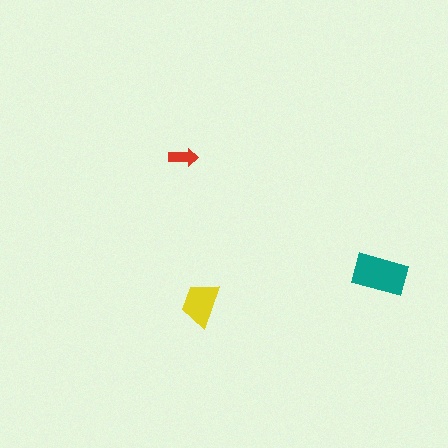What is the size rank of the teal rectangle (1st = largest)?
1st.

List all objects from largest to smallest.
The teal rectangle, the yellow trapezoid, the red arrow.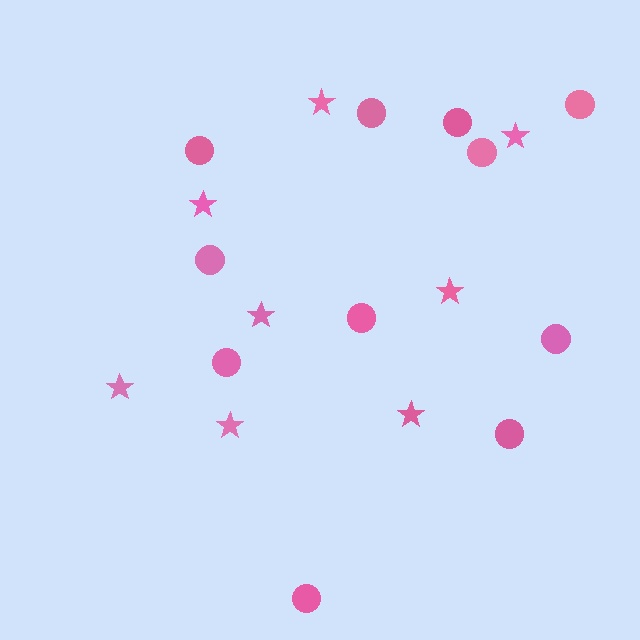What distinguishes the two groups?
There are 2 groups: one group of circles (11) and one group of stars (8).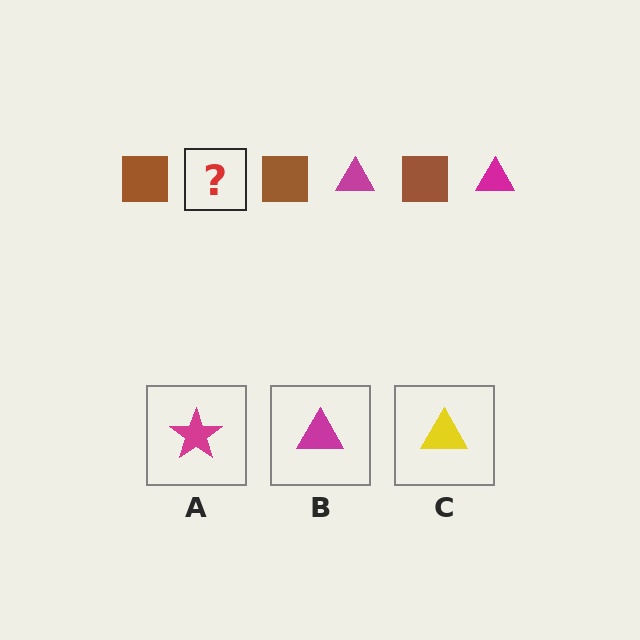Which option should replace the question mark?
Option B.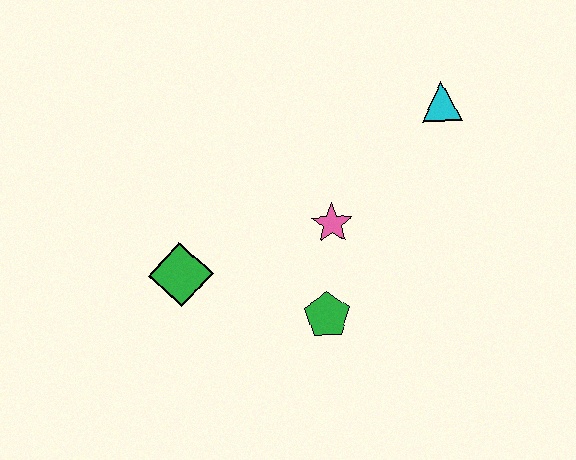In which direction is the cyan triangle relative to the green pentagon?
The cyan triangle is above the green pentagon.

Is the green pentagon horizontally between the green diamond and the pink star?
Yes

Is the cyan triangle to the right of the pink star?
Yes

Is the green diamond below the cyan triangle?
Yes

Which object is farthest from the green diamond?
The cyan triangle is farthest from the green diamond.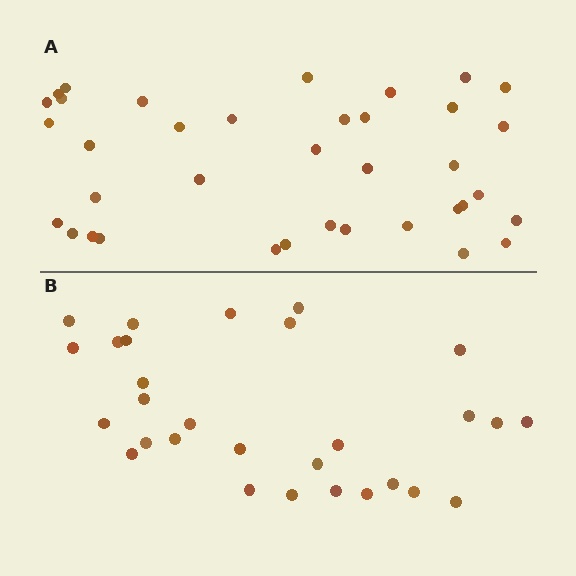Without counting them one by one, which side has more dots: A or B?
Region A (the top region) has more dots.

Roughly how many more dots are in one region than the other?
Region A has roughly 8 or so more dots than region B.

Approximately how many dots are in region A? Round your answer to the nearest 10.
About 40 dots. (The exact count is 37, which rounds to 40.)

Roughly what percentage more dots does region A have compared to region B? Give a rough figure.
About 30% more.